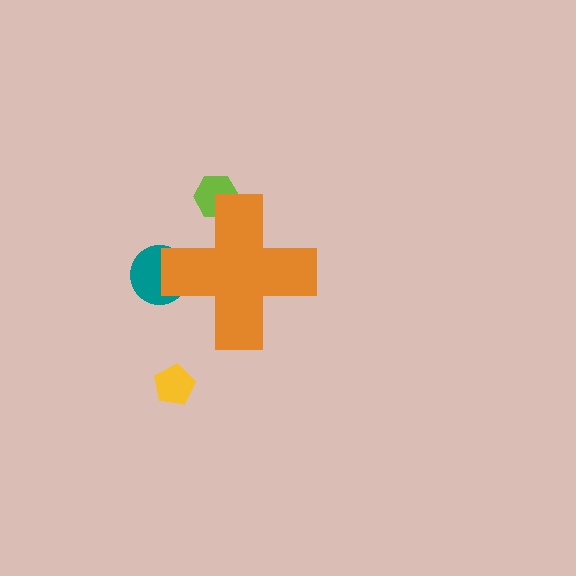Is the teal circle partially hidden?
Yes, the teal circle is partially hidden behind the orange cross.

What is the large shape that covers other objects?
An orange cross.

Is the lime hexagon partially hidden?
Yes, the lime hexagon is partially hidden behind the orange cross.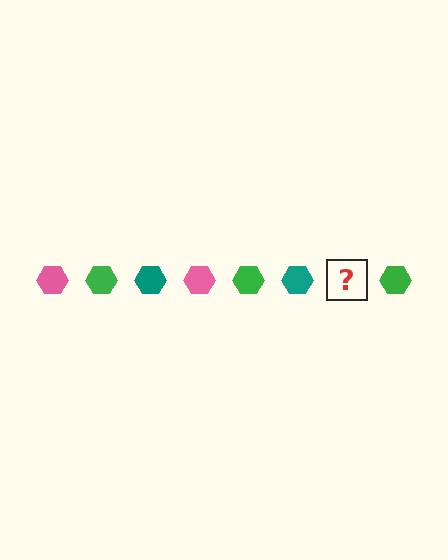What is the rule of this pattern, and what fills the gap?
The rule is that the pattern cycles through pink, green, teal hexagons. The gap should be filled with a pink hexagon.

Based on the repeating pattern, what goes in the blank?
The blank should be a pink hexagon.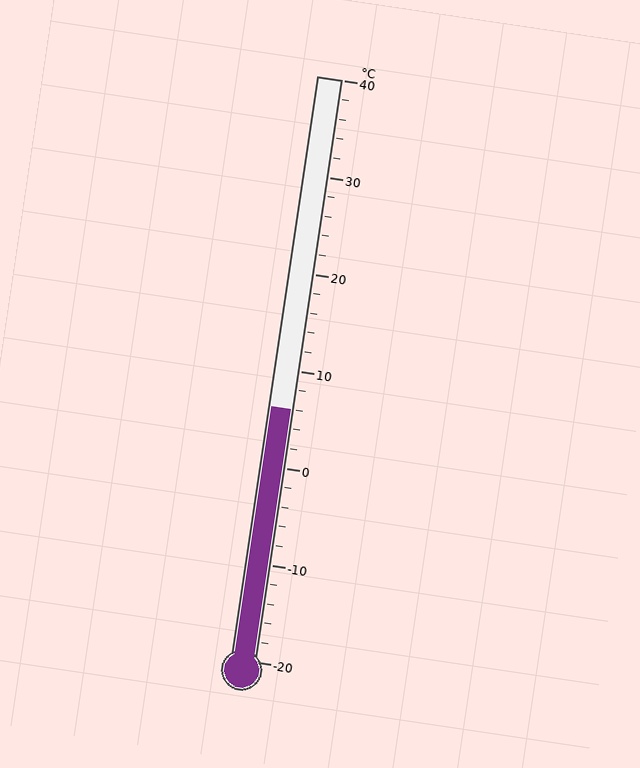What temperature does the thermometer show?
The thermometer shows approximately 6°C.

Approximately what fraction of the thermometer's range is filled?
The thermometer is filled to approximately 45% of its range.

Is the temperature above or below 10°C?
The temperature is below 10°C.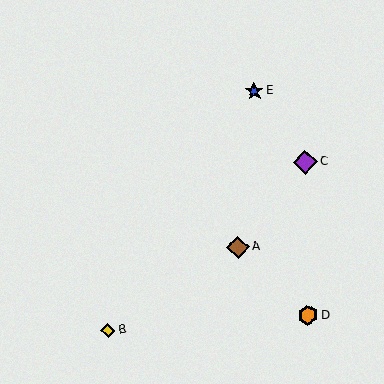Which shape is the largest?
The purple diamond (labeled C) is the largest.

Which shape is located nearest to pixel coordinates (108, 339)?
The yellow diamond (labeled B) at (108, 330) is nearest to that location.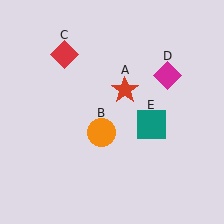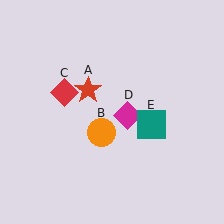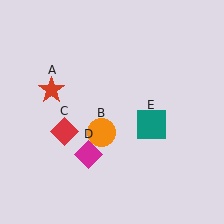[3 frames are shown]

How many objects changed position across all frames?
3 objects changed position: red star (object A), red diamond (object C), magenta diamond (object D).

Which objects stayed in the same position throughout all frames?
Orange circle (object B) and teal square (object E) remained stationary.